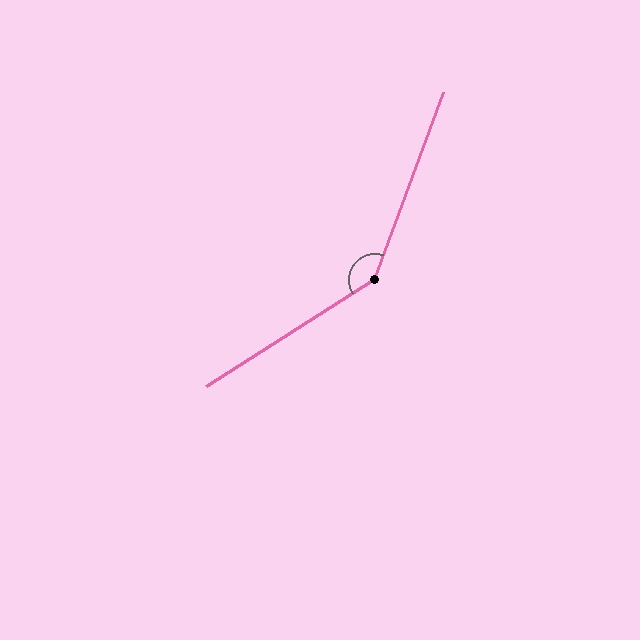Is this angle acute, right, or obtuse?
It is obtuse.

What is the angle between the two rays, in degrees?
Approximately 142 degrees.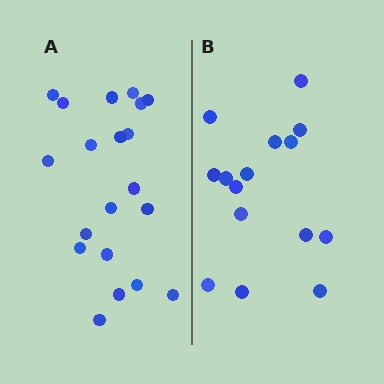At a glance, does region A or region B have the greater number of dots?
Region A (the left region) has more dots.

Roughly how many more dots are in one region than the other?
Region A has about 5 more dots than region B.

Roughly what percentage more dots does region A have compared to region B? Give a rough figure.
About 35% more.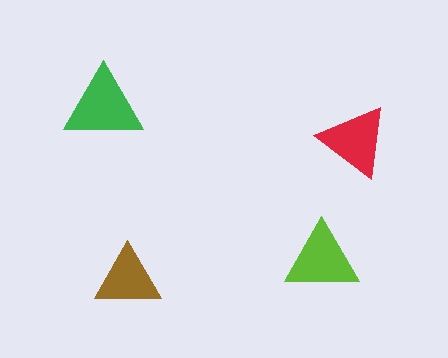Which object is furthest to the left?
The green triangle is leftmost.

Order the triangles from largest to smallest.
the green one, the lime one, the red one, the brown one.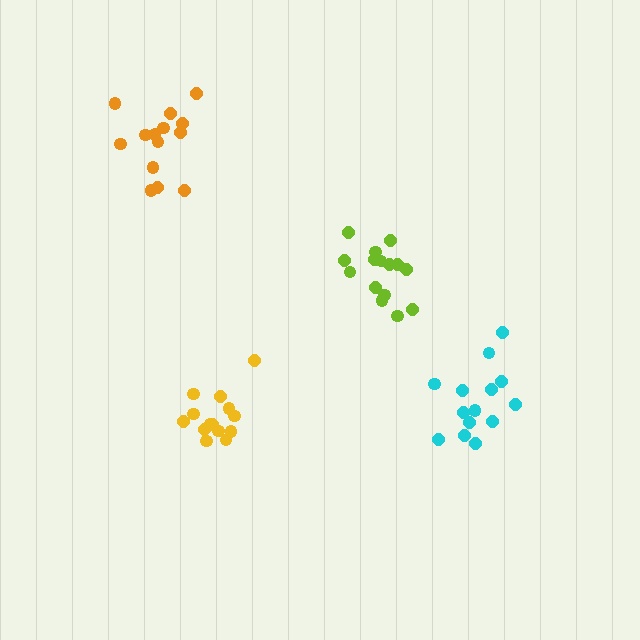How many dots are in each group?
Group 1: 14 dots, Group 2: 15 dots, Group 3: 14 dots, Group 4: 14 dots (57 total).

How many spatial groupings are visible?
There are 4 spatial groupings.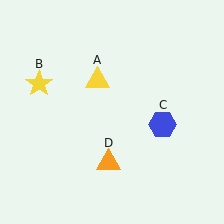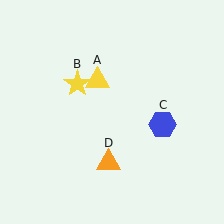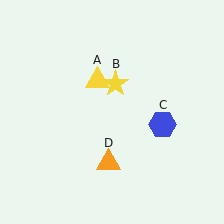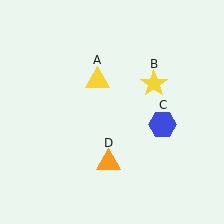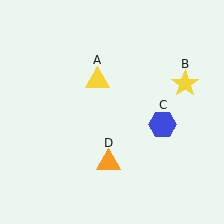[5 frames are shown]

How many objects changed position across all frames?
1 object changed position: yellow star (object B).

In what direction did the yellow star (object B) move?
The yellow star (object B) moved right.